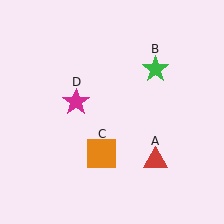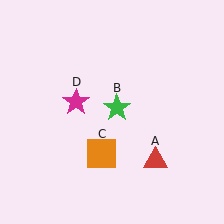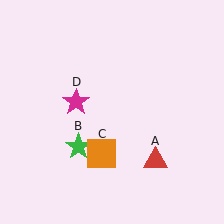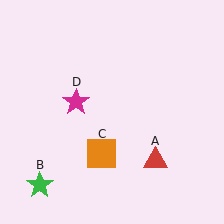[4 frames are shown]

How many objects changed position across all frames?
1 object changed position: green star (object B).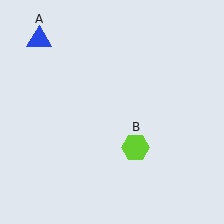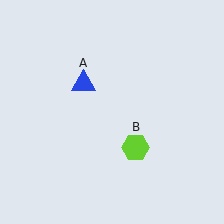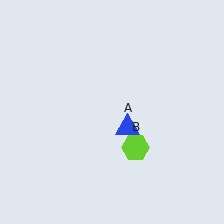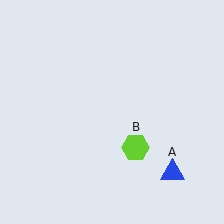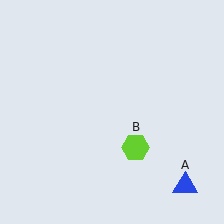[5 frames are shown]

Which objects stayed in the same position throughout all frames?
Lime hexagon (object B) remained stationary.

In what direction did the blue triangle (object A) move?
The blue triangle (object A) moved down and to the right.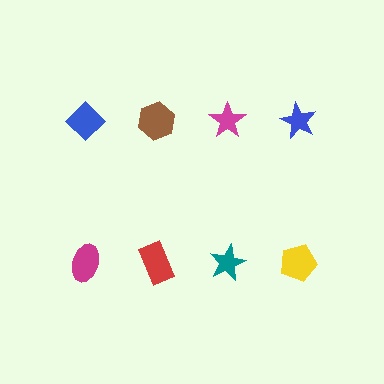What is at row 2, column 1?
A magenta ellipse.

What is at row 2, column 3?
A teal star.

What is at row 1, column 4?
A blue star.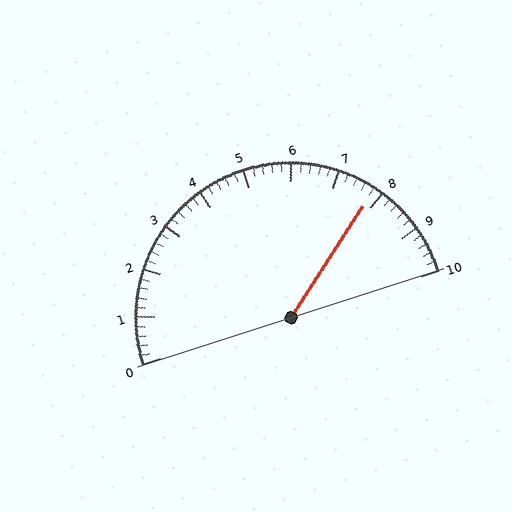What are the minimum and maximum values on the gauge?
The gauge ranges from 0 to 10.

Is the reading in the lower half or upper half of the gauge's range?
The reading is in the upper half of the range (0 to 10).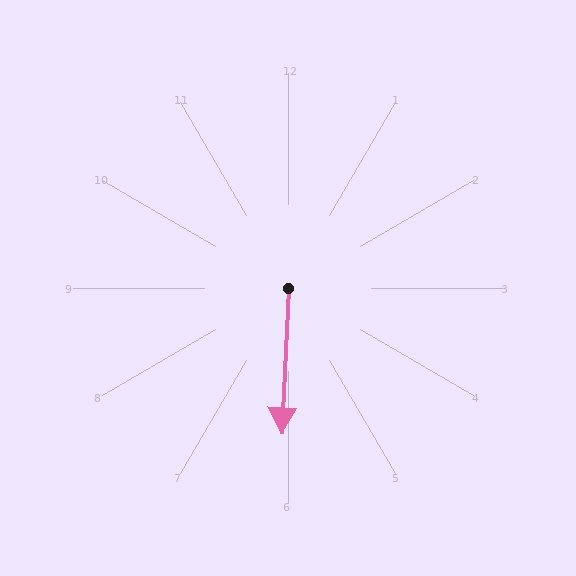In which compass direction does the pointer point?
South.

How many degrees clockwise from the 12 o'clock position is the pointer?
Approximately 183 degrees.